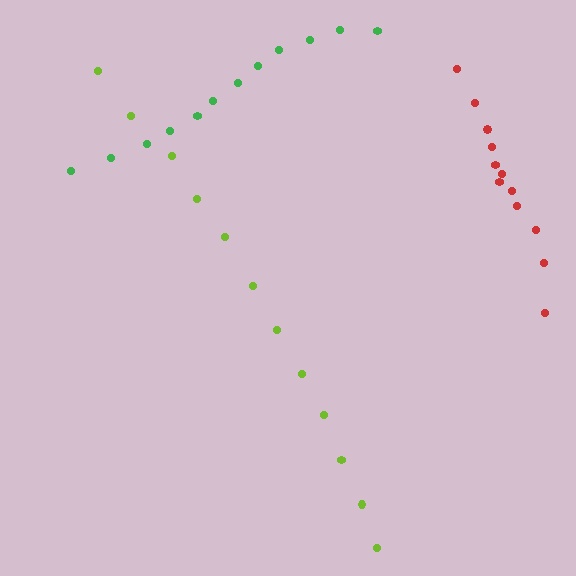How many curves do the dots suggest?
There are 3 distinct paths.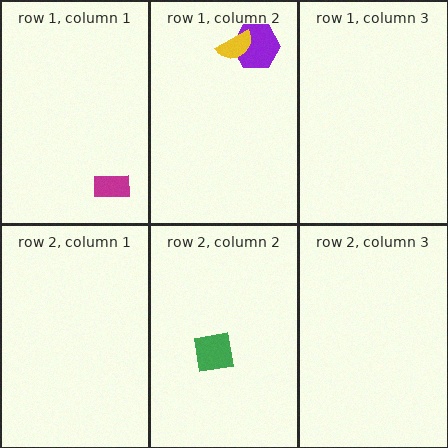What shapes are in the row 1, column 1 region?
The magenta rectangle.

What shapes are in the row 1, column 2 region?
The purple hexagon, the yellow semicircle.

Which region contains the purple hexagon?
The row 1, column 2 region.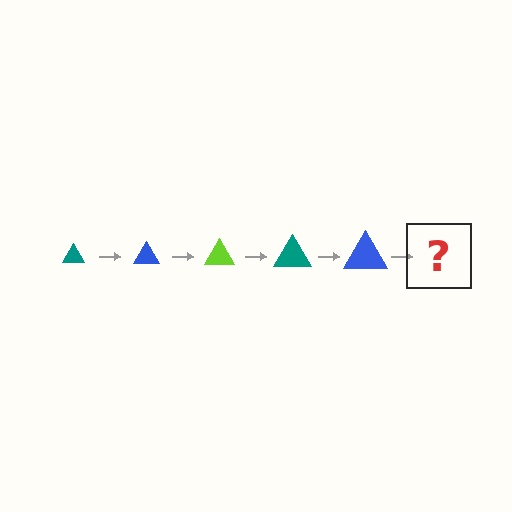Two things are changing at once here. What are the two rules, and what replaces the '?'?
The two rules are that the triangle grows larger each step and the color cycles through teal, blue, and lime. The '?' should be a lime triangle, larger than the previous one.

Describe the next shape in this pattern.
It should be a lime triangle, larger than the previous one.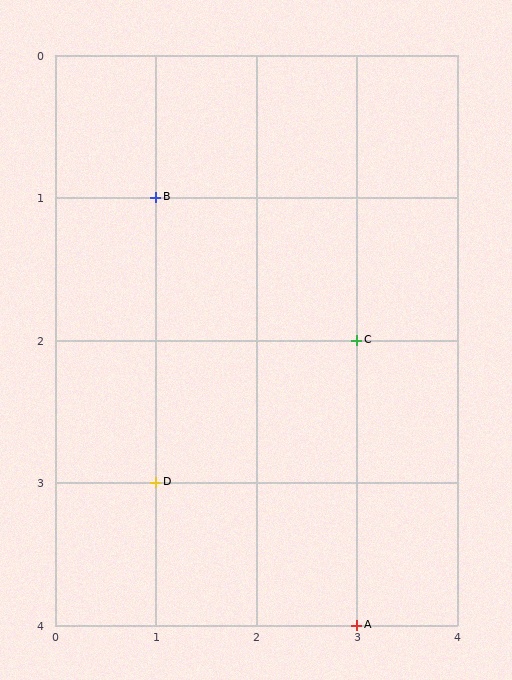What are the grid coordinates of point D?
Point D is at grid coordinates (1, 3).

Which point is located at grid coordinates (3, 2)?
Point C is at (3, 2).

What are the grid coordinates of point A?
Point A is at grid coordinates (3, 4).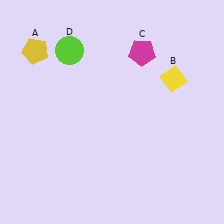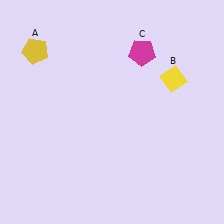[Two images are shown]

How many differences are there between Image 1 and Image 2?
There is 1 difference between the two images.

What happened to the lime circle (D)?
The lime circle (D) was removed in Image 2. It was in the top-left area of Image 1.